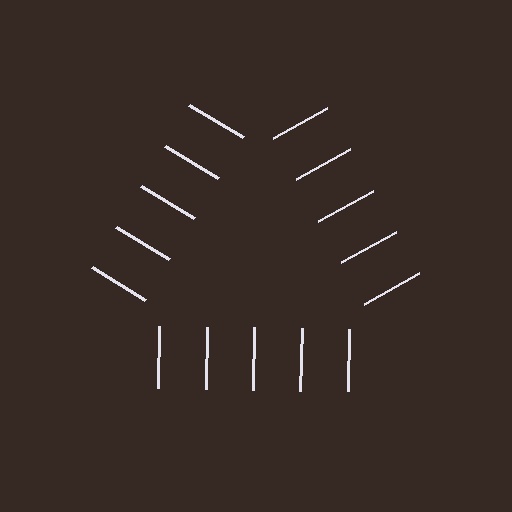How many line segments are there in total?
15 — 5 along each of the 3 edges.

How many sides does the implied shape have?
3 sides — the line-ends trace a triangle.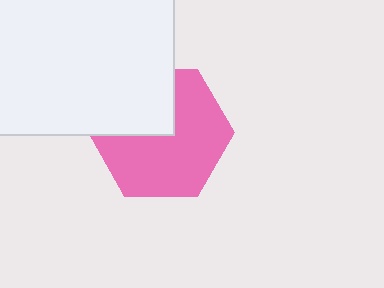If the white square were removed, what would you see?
You would see the complete pink hexagon.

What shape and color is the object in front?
The object in front is a white square.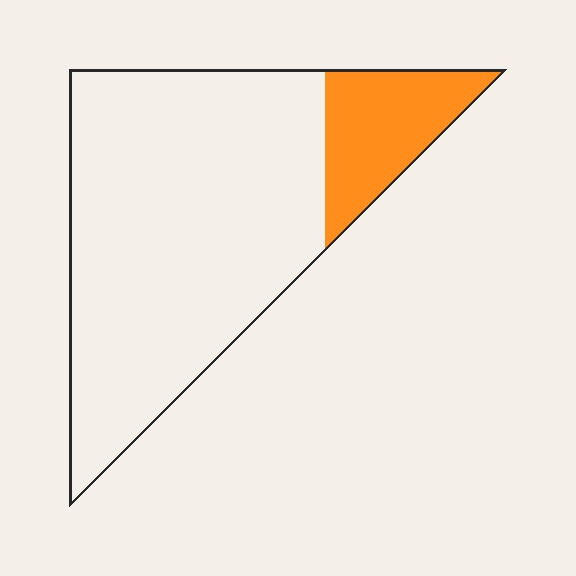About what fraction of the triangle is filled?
About one sixth (1/6).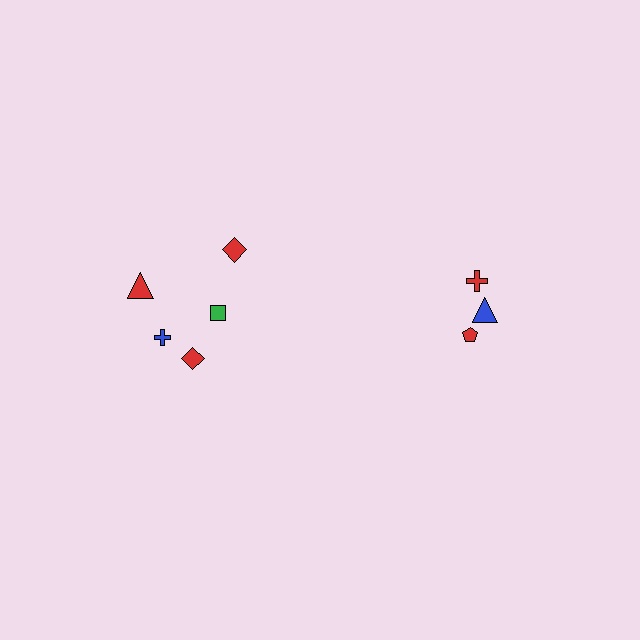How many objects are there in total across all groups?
There are 8 objects.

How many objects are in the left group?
There are 5 objects.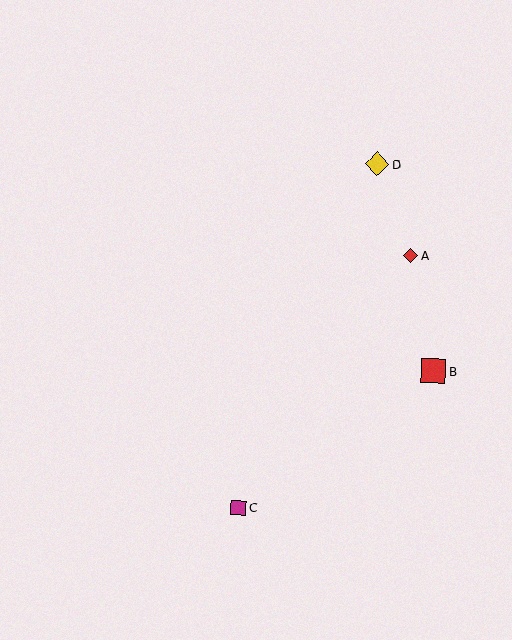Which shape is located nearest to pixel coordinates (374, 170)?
The yellow diamond (labeled D) at (377, 164) is nearest to that location.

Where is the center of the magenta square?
The center of the magenta square is at (238, 508).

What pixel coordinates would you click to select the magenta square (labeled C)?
Click at (238, 508) to select the magenta square C.